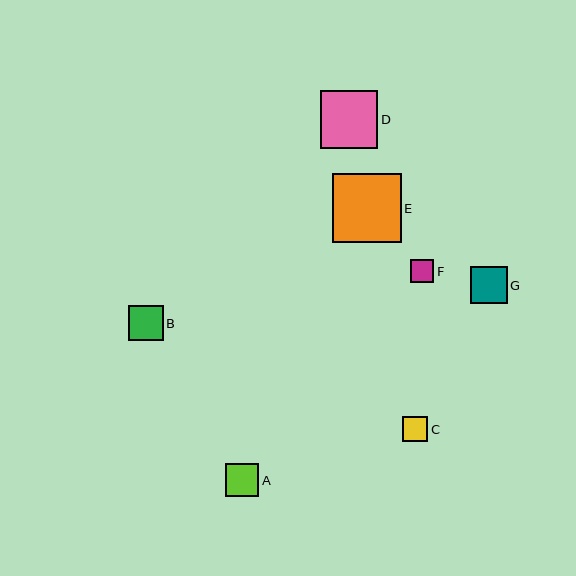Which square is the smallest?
Square F is the smallest with a size of approximately 23 pixels.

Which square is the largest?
Square E is the largest with a size of approximately 69 pixels.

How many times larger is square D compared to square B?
Square D is approximately 1.6 times the size of square B.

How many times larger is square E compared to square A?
Square E is approximately 2.1 times the size of square A.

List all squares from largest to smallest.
From largest to smallest: E, D, G, B, A, C, F.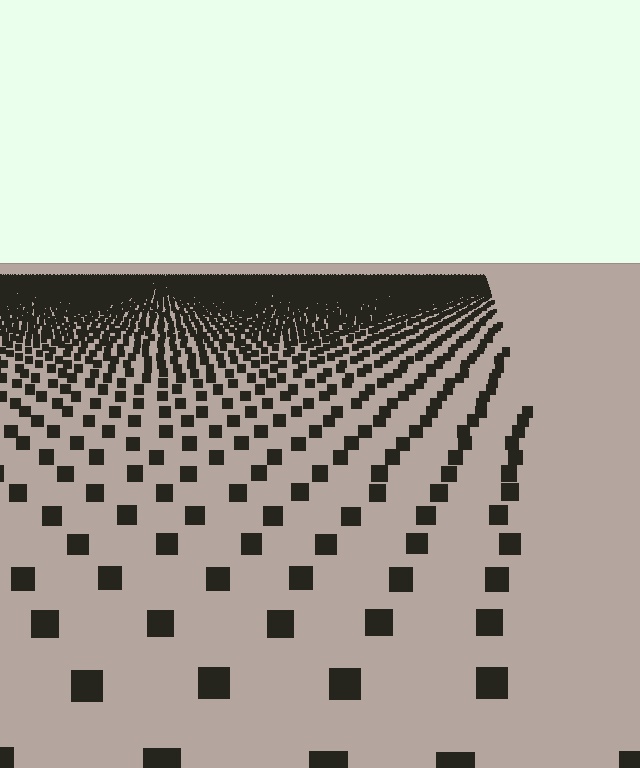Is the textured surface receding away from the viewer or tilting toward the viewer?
The surface is receding away from the viewer. Texture elements get smaller and denser toward the top.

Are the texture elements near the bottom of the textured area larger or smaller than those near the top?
Larger. Near the bottom, elements are closer to the viewer and appear at a bigger on-screen size.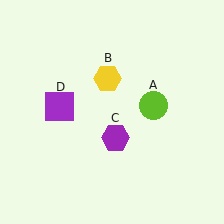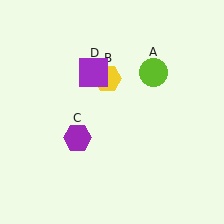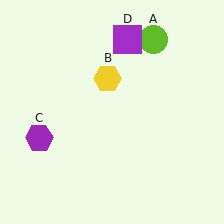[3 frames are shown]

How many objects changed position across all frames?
3 objects changed position: lime circle (object A), purple hexagon (object C), purple square (object D).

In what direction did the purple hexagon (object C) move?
The purple hexagon (object C) moved left.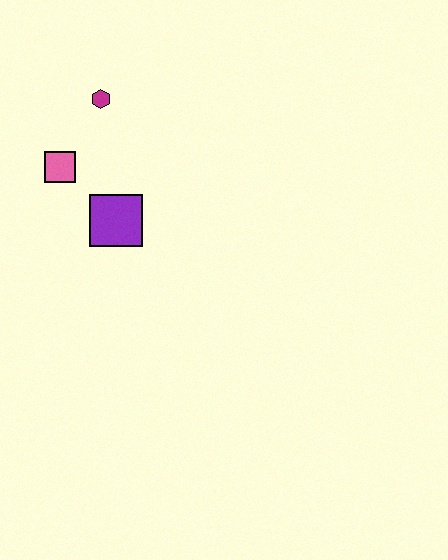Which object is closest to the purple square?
The pink square is closest to the purple square.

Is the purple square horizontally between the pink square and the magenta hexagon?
No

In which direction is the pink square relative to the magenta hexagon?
The pink square is below the magenta hexagon.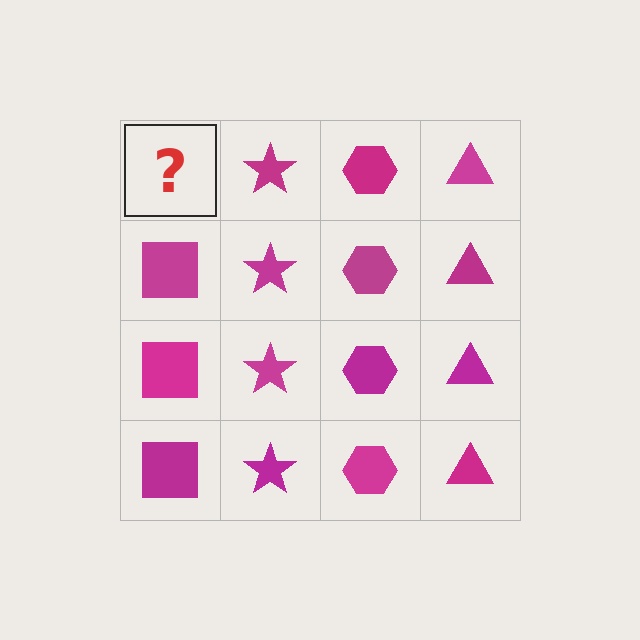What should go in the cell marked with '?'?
The missing cell should contain a magenta square.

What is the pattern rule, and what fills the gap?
The rule is that each column has a consistent shape. The gap should be filled with a magenta square.